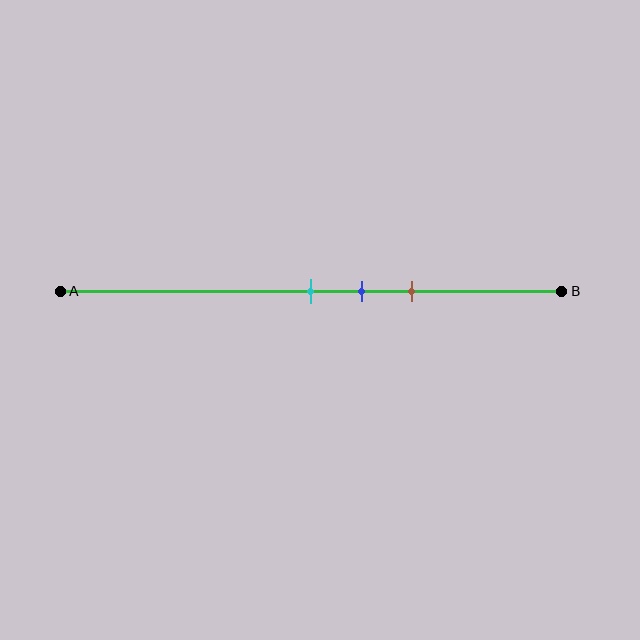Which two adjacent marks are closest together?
The cyan and blue marks are the closest adjacent pair.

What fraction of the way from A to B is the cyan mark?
The cyan mark is approximately 50% (0.5) of the way from A to B.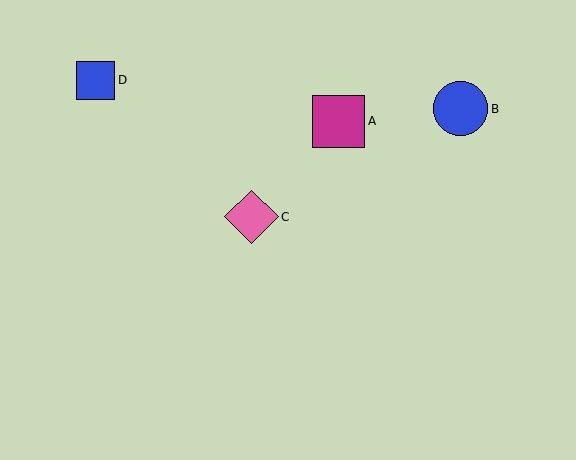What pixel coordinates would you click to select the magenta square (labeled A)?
Click at (339, 121) to select the magenta square A.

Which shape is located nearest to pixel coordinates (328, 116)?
The magenta square (labeled A) at (339, 121) is nearest to that location.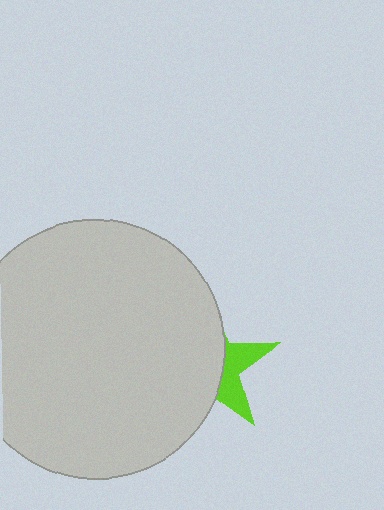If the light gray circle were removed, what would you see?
You would see the complete lime star.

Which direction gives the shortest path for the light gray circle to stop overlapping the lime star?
Moving left gives the shortest separation.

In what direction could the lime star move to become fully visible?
The lime star could move right. That would shift it out from behind the light gray circle entirely.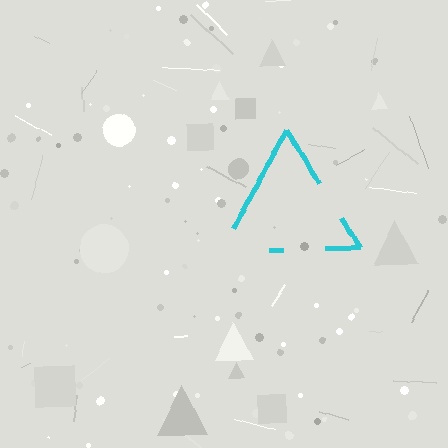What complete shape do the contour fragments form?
The contour fragments form a triangle.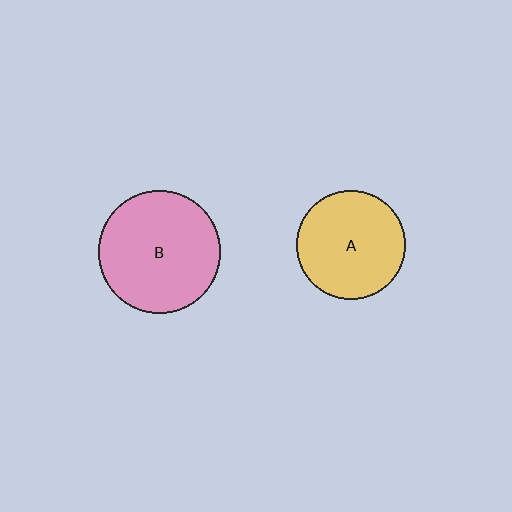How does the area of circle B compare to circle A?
Approximately 1.3 times.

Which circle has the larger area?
Circle B (pink).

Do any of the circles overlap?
No, none of the circles overlap.